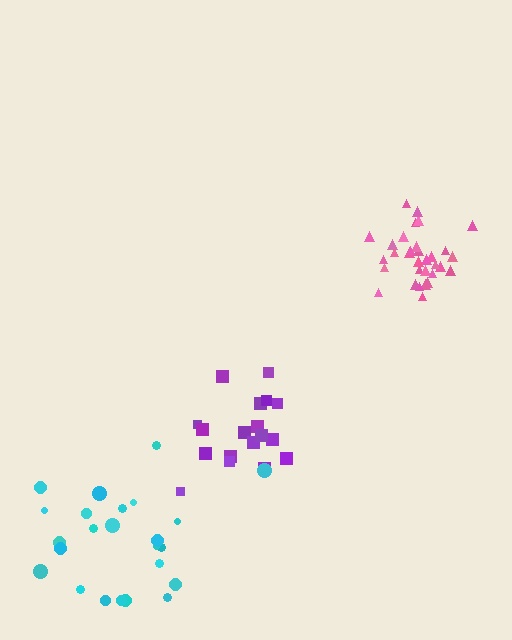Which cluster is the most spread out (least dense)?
Cyan.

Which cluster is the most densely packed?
Pink.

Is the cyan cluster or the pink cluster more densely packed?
Pink.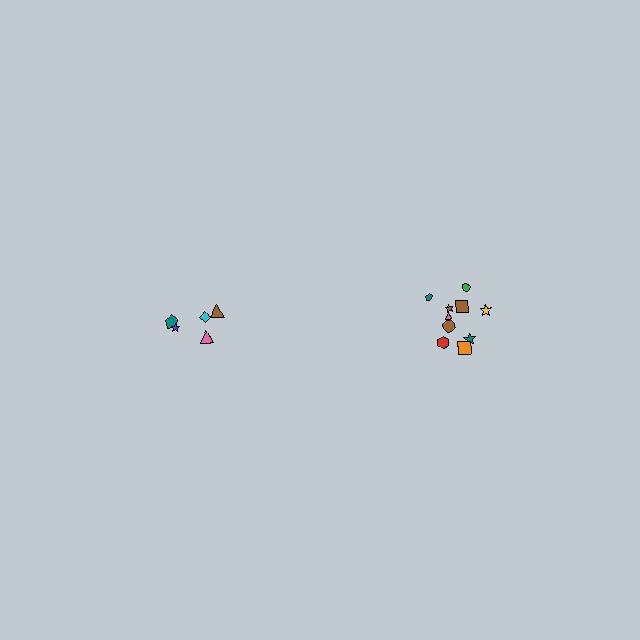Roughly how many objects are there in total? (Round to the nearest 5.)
Roughly 15 objects in total.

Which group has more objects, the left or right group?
The right group.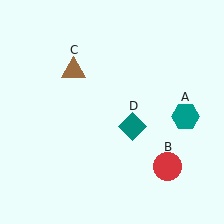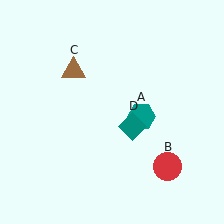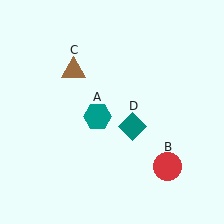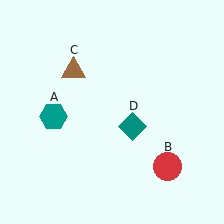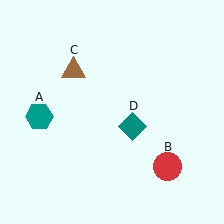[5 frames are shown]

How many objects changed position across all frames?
1 object changed position: teal hexagon (object A).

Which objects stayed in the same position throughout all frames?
Red circle (object B) and brown triangle (object C) and teal diamond (object D) remained stationary.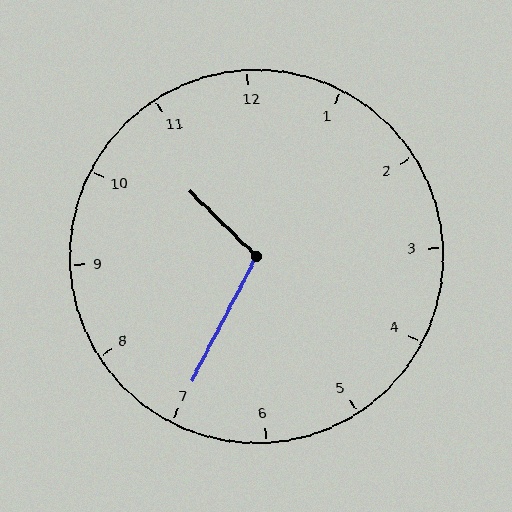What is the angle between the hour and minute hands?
Approximately 108 degrees.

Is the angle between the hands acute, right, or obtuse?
It is obtuse.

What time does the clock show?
10:35.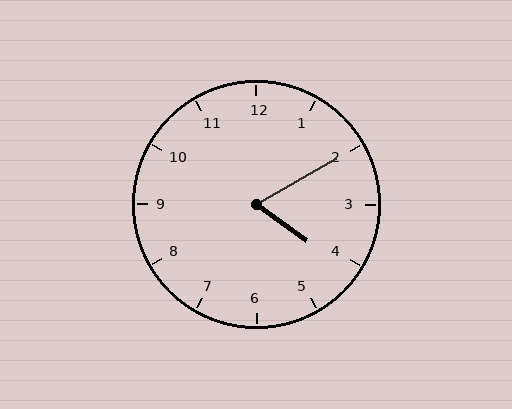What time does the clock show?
4:10.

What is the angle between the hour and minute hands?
Approximately 65 degrees.